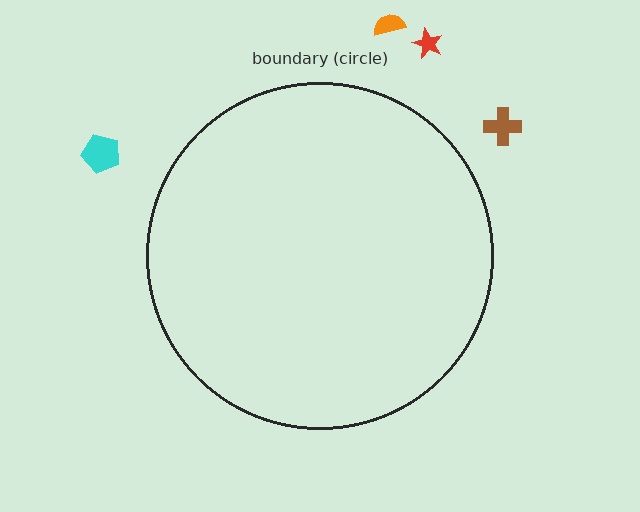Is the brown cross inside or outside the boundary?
Outside.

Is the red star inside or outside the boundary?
Outside.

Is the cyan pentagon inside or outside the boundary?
Outside.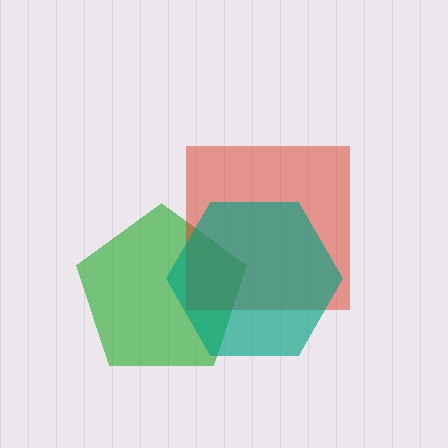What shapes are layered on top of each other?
The layered shapes are: a green pentagon, a red square, a teal hexagon.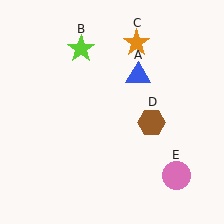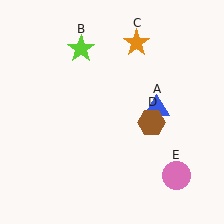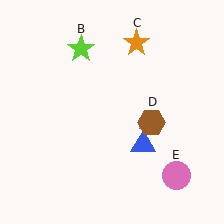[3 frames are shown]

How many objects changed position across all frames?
1 object changed position: blue triangle (object A).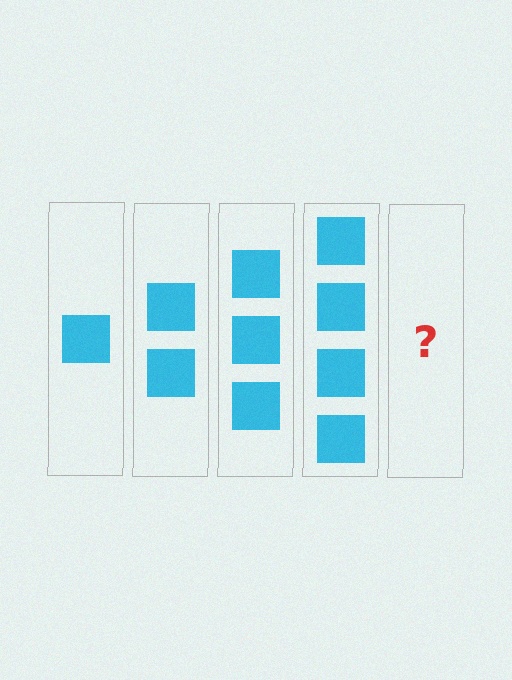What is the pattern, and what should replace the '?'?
The pattern is that each step adds one more square. The '?' should be 5 squares.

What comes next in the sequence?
The next element should be 5 squares.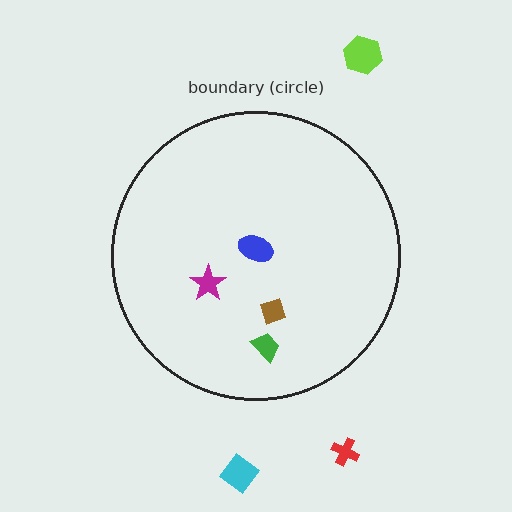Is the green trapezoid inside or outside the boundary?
Inside.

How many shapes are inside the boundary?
4 inside, 3 outside.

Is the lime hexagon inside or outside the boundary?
Outside.